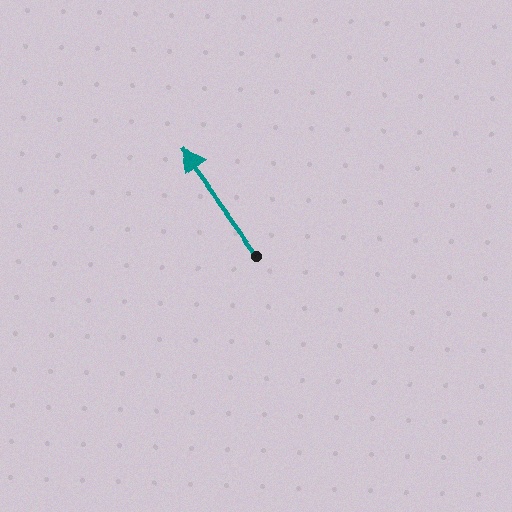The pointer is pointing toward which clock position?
Roughly 11 o'clock.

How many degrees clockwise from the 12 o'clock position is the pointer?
Approximately 324 degrees.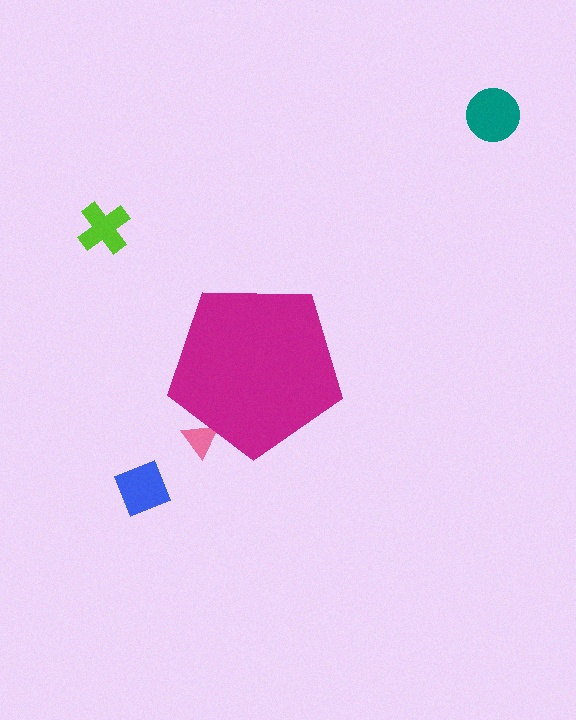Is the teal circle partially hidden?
No, the teal circle is fully visible.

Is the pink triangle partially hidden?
Yes, the pink triangle is partially hidden behind the magenta pentagon.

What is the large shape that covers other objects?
A magenta pentagon.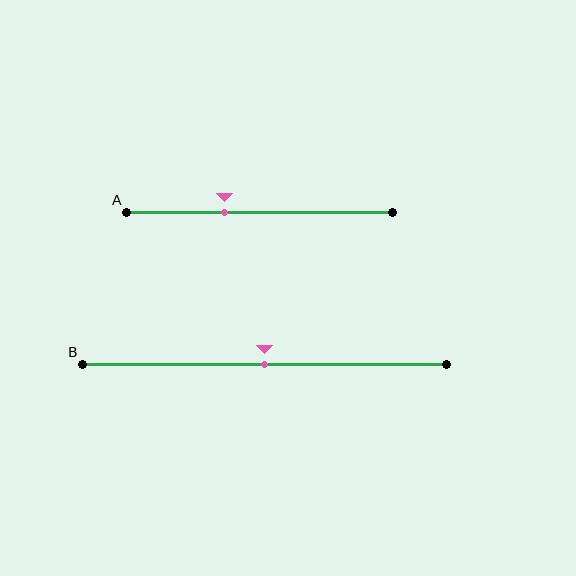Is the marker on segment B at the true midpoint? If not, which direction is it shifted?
Yes, the marker on segment B is at the true midpoint.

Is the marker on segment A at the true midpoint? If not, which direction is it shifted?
No, the marker on segment A is shifted to the left by about 13% of the segment length.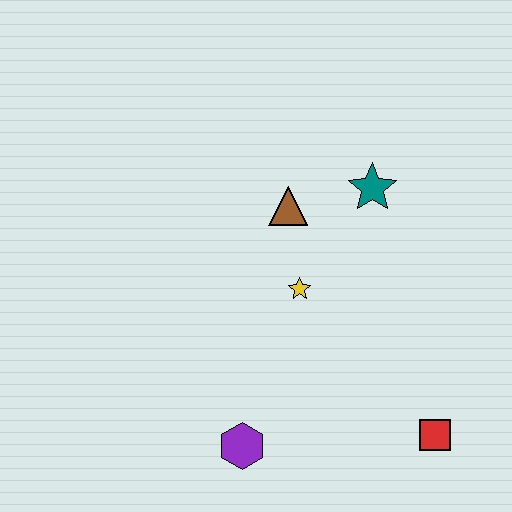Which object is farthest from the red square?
The brown triangle is farthest from the red square.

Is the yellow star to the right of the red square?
No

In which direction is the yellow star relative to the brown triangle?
The yellow star is below the brown triangle.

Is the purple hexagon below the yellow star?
Yes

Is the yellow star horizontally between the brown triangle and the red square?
Yes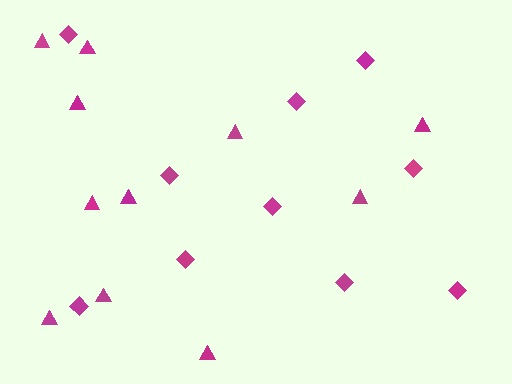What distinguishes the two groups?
There are 2 groups: one group of triangles (11) and one group of diamonds (10).